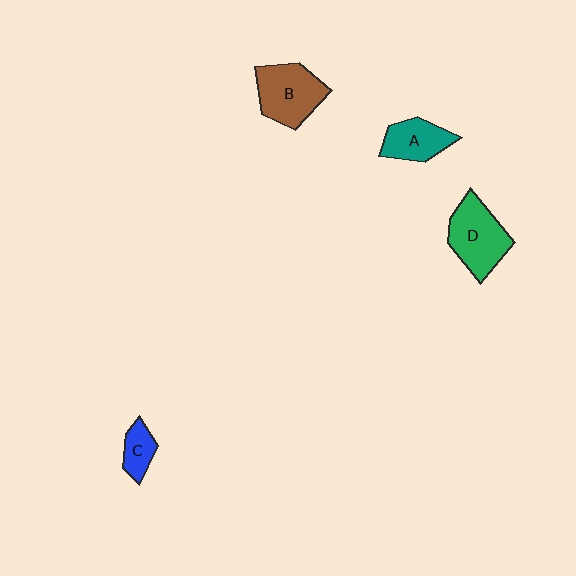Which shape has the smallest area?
Shape C (blue).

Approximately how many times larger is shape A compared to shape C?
Approximately 1.6 times.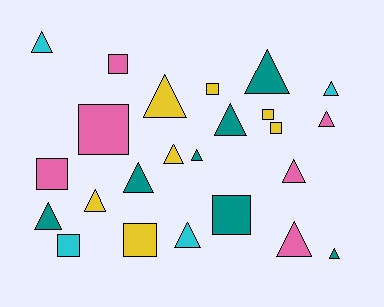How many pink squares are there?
There are 3 pink squares.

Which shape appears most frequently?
Triangle, with 15 objects.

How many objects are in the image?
There are 24 objects.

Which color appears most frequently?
Teal, with 7 objects.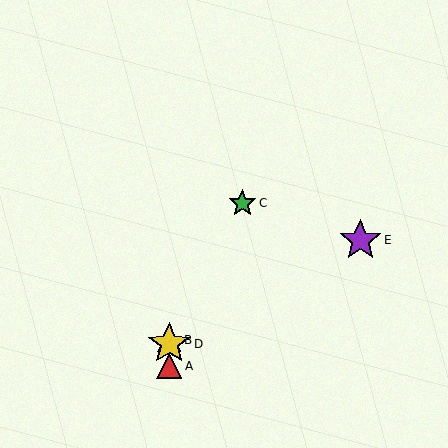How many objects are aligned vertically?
3 objects (A, B, D) are aligned vertically.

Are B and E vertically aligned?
No, B is at x≈169 and E is at x≈360.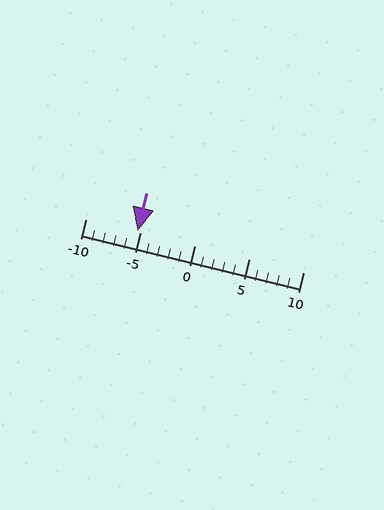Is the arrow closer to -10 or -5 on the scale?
The arrow is closer to -5.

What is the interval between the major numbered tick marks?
The major tick marks are spaced 5 units apart.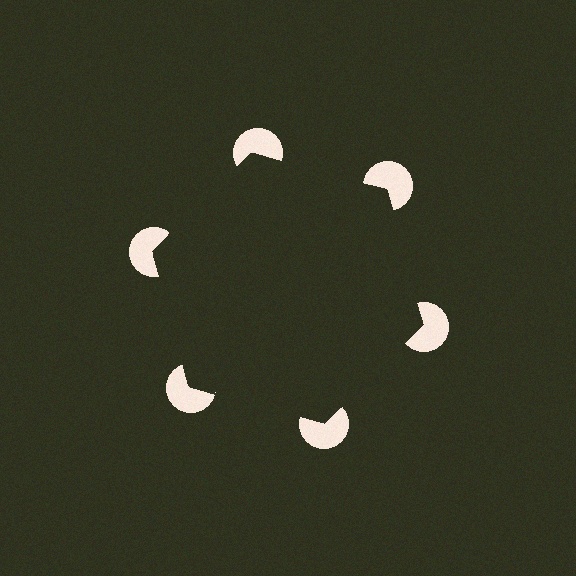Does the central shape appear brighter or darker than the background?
It typically appears slightly darker than the background, even though no actual brightness change is drawn.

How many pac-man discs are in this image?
There are 6 — one at each vertex of the illusory hexagon.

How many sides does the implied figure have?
6 sides.